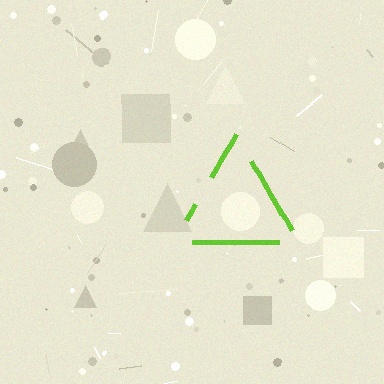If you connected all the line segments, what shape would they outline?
They would outline a triangle.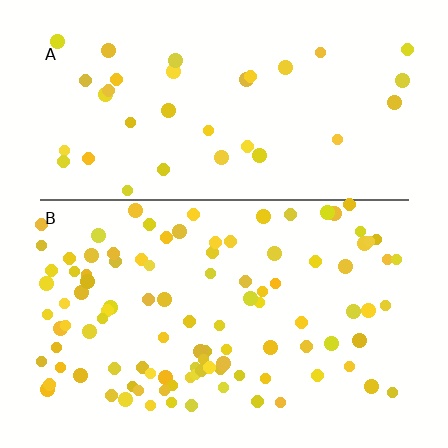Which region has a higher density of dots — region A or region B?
B (the bottom).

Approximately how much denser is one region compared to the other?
Approximately 2.9× — region B over region A.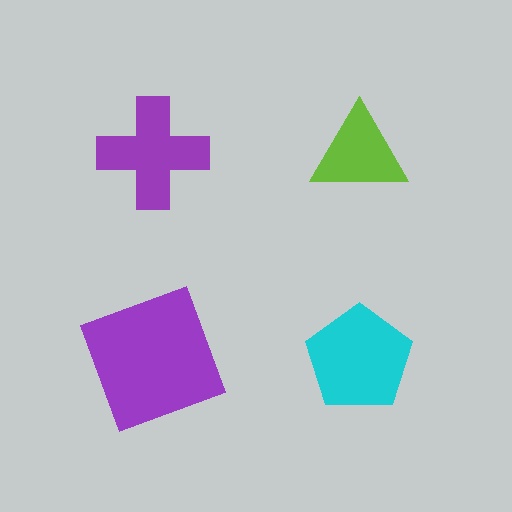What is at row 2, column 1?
A purple square.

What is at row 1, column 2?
A lime triangle.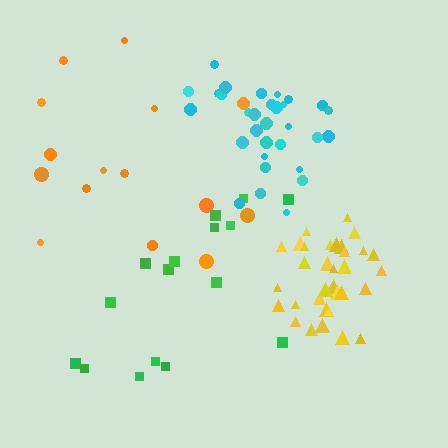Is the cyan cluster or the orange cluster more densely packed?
Cyan.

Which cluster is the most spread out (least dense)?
Orange.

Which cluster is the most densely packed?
Yellow.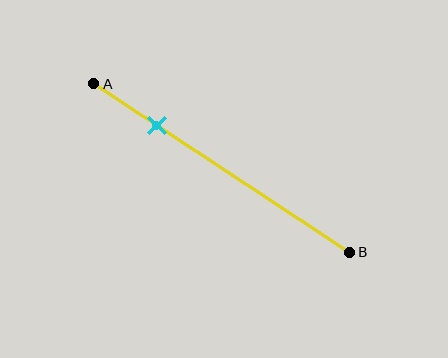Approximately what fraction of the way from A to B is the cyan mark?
The cyan mark is approximately 25% of the way from A to B.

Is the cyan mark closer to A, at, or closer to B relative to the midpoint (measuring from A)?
The cyan mark is closer to point A than the midpoint of segment AB.